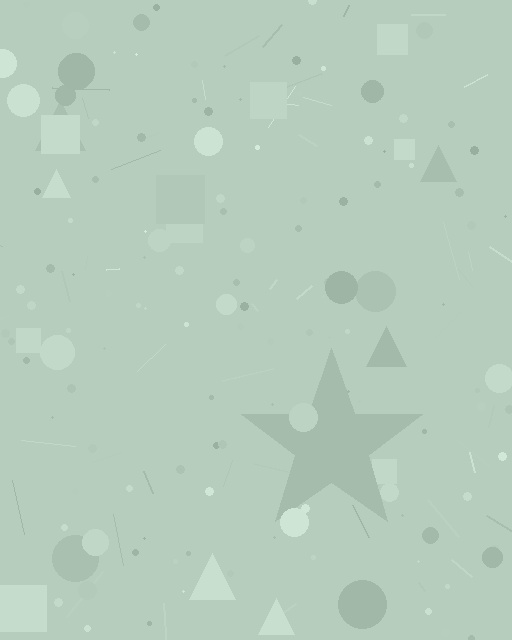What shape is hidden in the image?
A star is hidden in the image.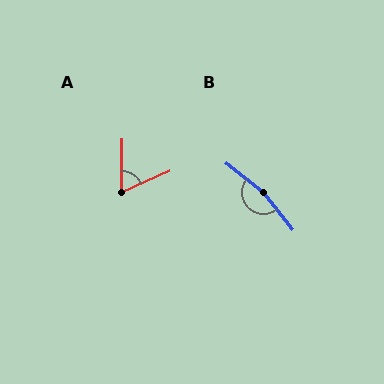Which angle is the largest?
B, at approximately 166 degrees.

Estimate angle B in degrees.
Approximately 166 degrees.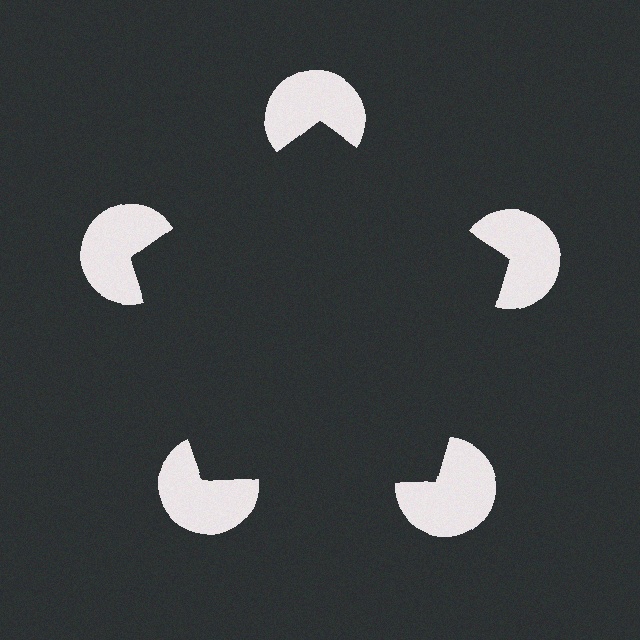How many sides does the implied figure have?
5 sides.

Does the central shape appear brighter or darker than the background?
It typically appears slightly darker than the background, even though no actual brightness change is drawn.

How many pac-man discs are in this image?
There are 5 — one at each vertex of the illusory pentagon.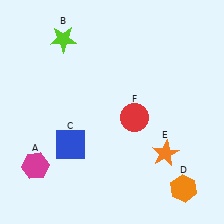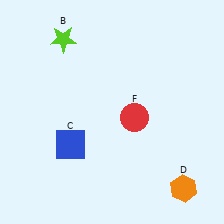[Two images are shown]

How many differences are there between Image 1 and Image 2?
There are 2 differences between the two images.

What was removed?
The orange star (E), the magenta hexagon (A) were removed in Image 2.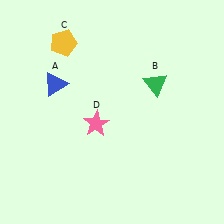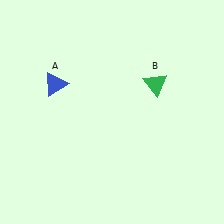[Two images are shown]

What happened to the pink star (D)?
The pink star (D) was removed in Image 2. It was in the bottom-left area of Image 1.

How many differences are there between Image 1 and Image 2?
There are 2 differences between the two images.